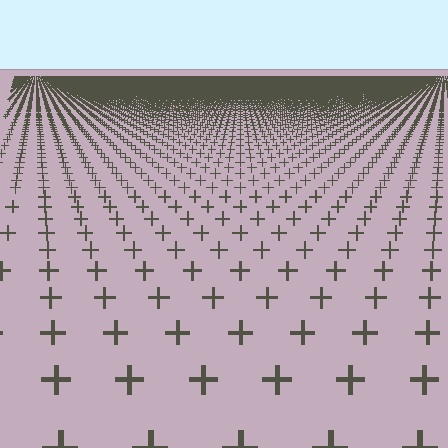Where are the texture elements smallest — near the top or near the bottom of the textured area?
Near the top.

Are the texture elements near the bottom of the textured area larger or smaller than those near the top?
Larger. Near the bottom, elements are closer to the viewer and appear at a bigger on-screen size.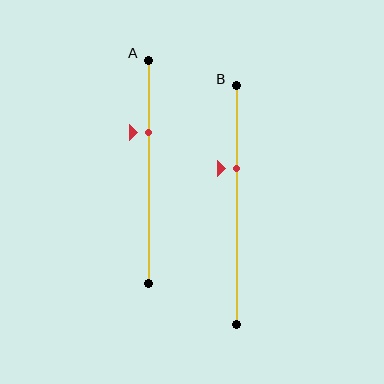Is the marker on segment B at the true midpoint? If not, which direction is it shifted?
No, the marker on segment B is shifted upward by about 15% of the segment length.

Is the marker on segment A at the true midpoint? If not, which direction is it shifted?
No, the marker on segment A is shifted upward by about 18% of the segment length.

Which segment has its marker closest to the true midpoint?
Segment B has its marker closest to the true midpoint.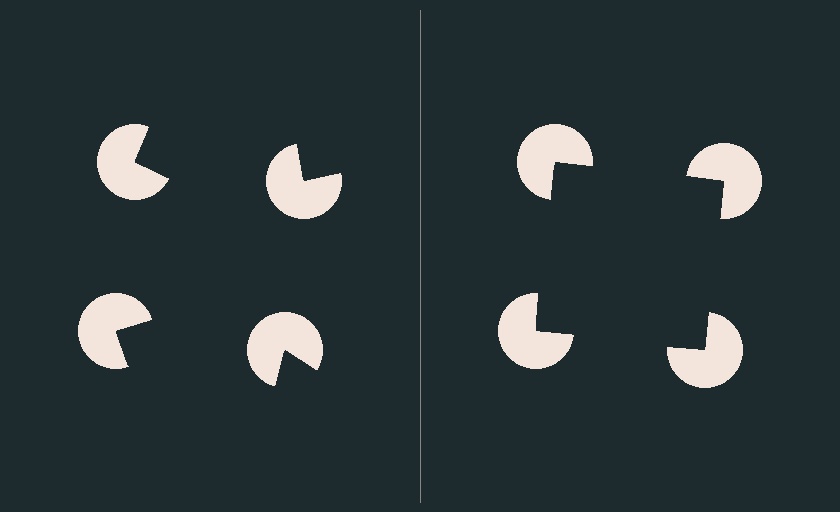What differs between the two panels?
The pac-man discs are positioned identically on both sides; only the wedge orientations differ. On the right they align to a square; on the left they are misaligned.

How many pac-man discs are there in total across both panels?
8 — 4 on each side.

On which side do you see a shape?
An illusory square appears on the right side. On the left side the wedge cuts are rotated, so no coherent shape forms.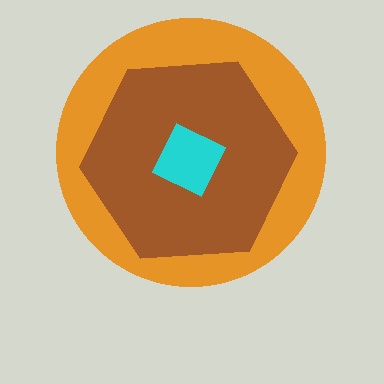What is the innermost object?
The cyan square.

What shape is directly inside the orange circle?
The brown hexagon.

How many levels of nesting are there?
3.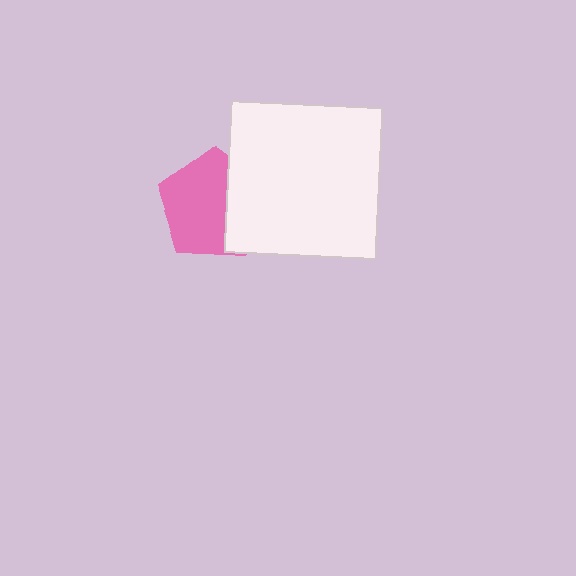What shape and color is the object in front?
The object in front is a white square.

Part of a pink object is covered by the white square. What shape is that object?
It is a pentagon.